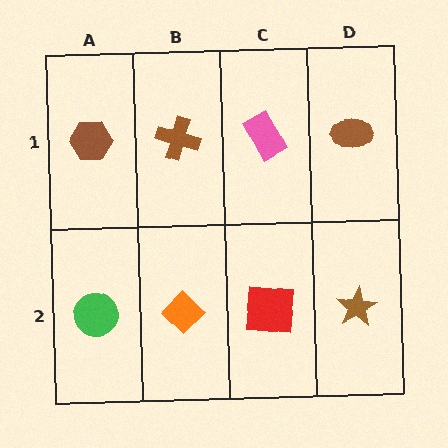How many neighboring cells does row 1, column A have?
2.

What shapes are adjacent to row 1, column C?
A red square (row 2, column C), a brown cross (row 1, column B), a brown ellipse (row 1, column D).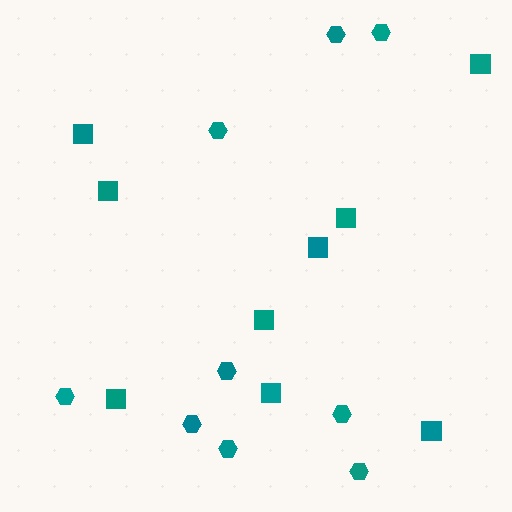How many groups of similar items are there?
There are 2 groups: one group of squares (9) and one group of hexagons (9).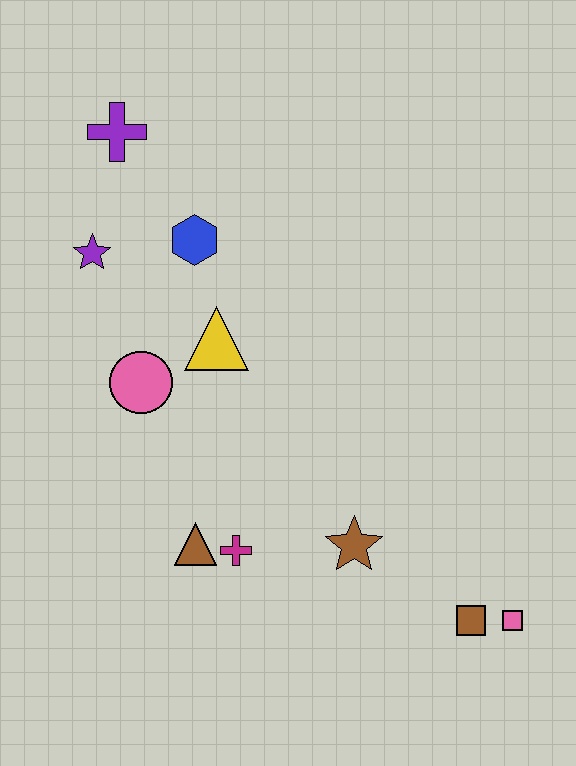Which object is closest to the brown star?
The magenta cross is closest to the brown star.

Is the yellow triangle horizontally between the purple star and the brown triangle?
No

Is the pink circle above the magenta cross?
Yes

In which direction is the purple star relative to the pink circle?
The purple star is above the pink circle.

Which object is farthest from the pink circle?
The pink square is farthest from the pink circle.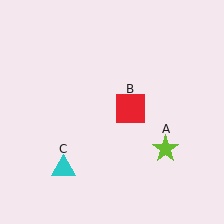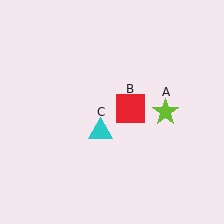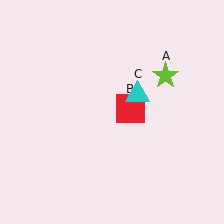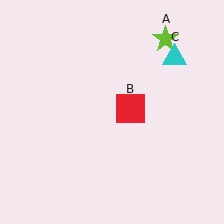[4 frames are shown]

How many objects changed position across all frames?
2 objects changed position: lime star (object A), cyan triangle (object C).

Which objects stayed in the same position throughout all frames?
Red square (object B) remained stationary.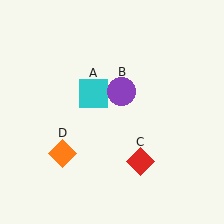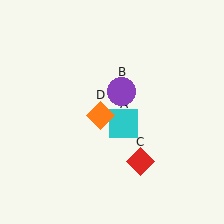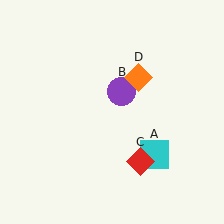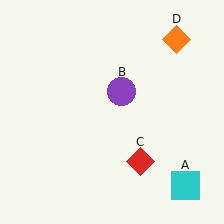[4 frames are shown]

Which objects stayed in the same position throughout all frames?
Purple circle (object B) and red diamond (object C) remained stationary.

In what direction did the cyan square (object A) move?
The cyan square (object A) moved down and to the right.